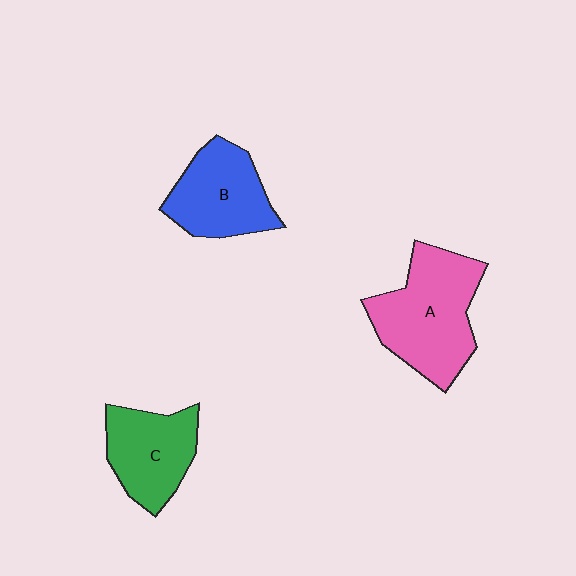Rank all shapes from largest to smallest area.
From largest to smallest: A (pink), B (blue), C (green).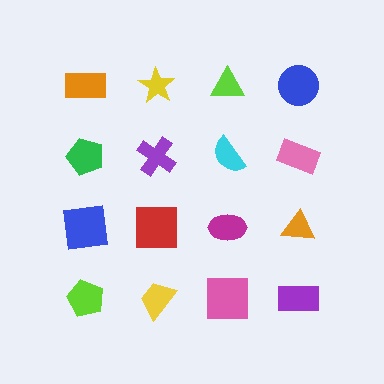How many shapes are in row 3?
4 shapes.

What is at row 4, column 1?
A lime pentagon.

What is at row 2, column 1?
A green pentagon.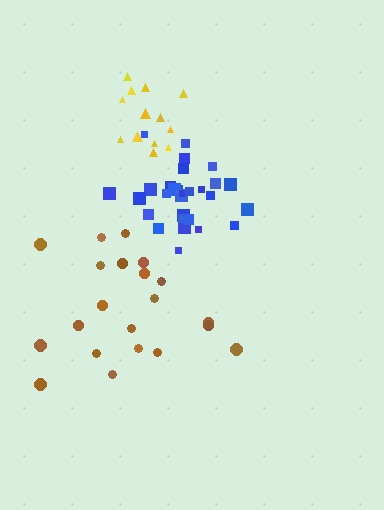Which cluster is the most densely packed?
Yellow.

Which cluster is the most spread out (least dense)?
Brown.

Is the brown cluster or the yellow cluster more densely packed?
Yellow.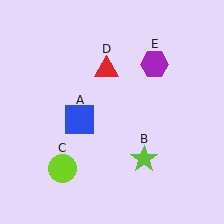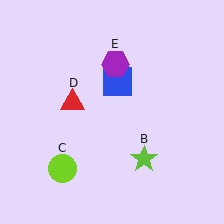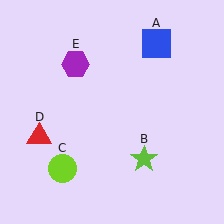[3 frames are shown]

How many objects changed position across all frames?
3 objects changed position: blue square (object A), red triangle (object D), purple hexagon (object E).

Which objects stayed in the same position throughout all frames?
Lime star (object B) and lime circle (object C) remained stationary.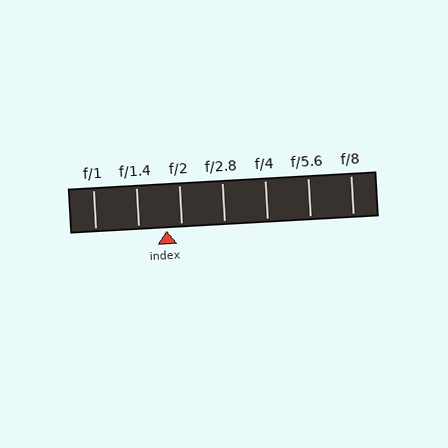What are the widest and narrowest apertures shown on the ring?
The widest aperture shown is f/1 and the narrowest is f/8.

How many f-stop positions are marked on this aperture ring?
There are 7 f-stop positions marked.